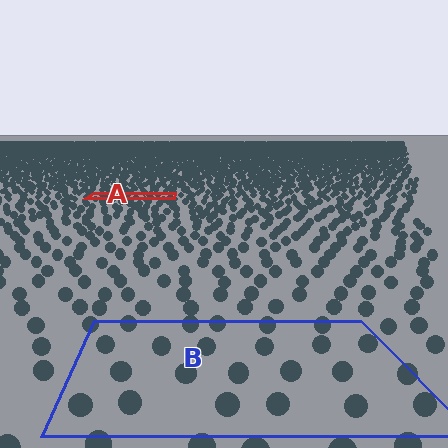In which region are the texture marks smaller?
The texture marks are smaller in region A, because it is farther away.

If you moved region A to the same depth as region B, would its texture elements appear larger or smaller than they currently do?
They would appear larger. At a closer depth, the same texture elements are projected at a bigger on-screen size.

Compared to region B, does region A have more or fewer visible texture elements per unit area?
Region A has more texture elements per unit area — they are packed more densely because it is farther away.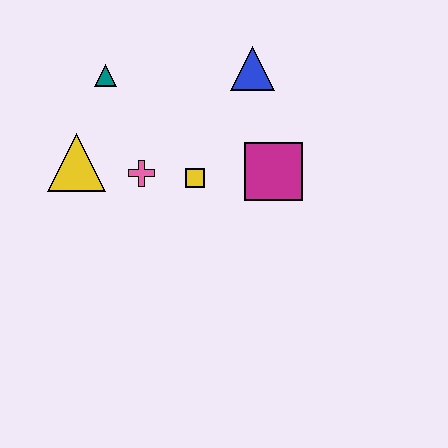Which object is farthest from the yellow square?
The teal triangle is farthest from the yellow square.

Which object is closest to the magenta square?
The yellow square is closest to the magenta square.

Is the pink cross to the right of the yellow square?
No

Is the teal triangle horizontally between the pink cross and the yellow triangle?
Yes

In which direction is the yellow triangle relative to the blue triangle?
The yellow triangle is to the left of the blue triangle.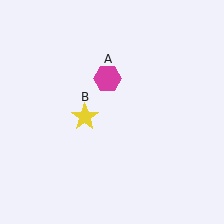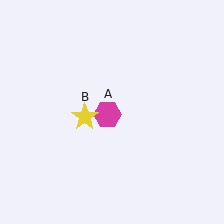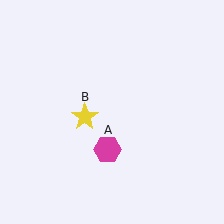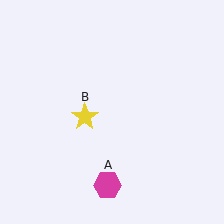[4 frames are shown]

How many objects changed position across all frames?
1 object changed position: magenta hexagon (object A).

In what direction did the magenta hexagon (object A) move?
The magenta hexagon (object A) moved down.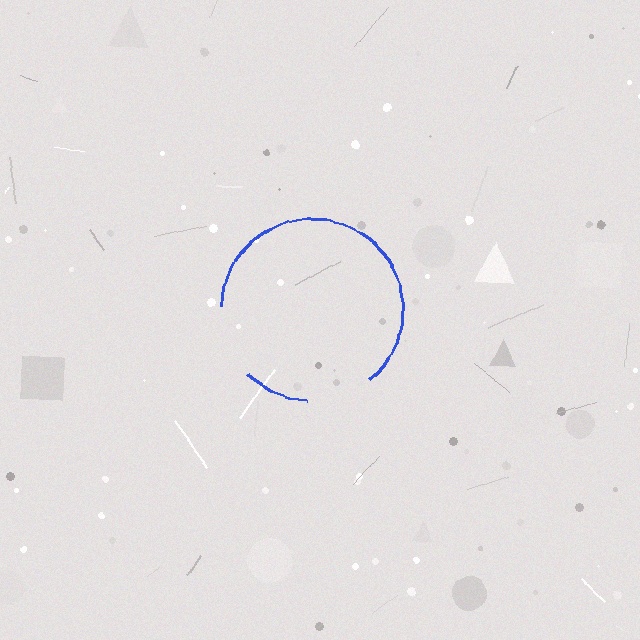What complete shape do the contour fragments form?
The contour fragments form a circle.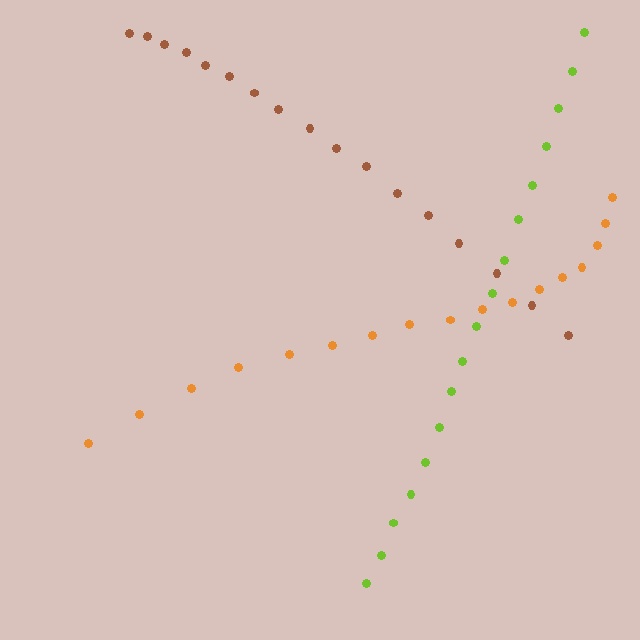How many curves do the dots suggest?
There are 3 distinct paths.